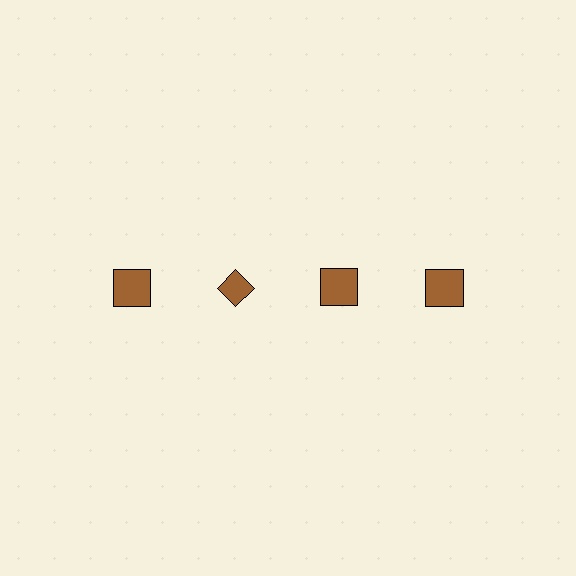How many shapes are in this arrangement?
There are 4 shapes arranged in a grid pattern.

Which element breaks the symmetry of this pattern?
The brown diamond in the top row, second from left column breaks the symmetry. All other shapes are brown squares.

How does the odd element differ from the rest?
It has a different shape: diamond instead of square.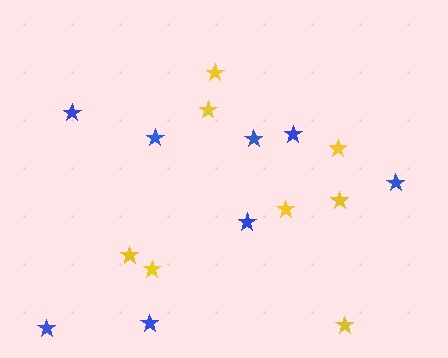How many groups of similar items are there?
There are 2 groups: one group of blue stars (8) and one group of yellow stars (8).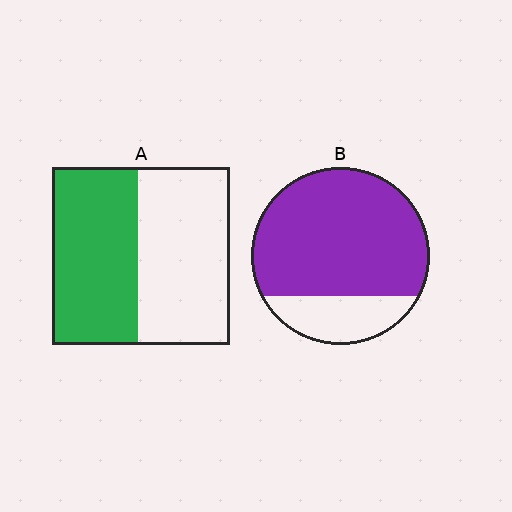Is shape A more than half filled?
Roughly half.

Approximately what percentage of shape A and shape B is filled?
A is approximately 50% and B is approximately 80%.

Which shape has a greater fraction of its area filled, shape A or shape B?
Shape B.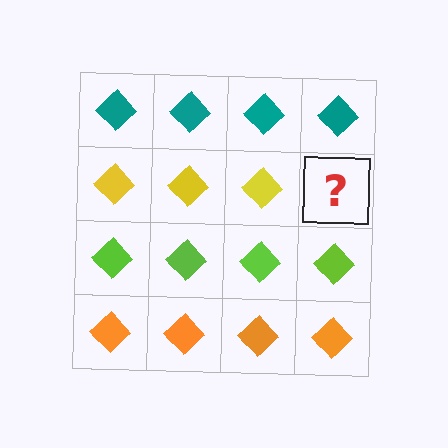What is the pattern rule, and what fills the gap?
The rule is that each row has a consistent color. The gap should be filled with a yellow diamond.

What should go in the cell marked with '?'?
The missing cell should contain a yellow diamond.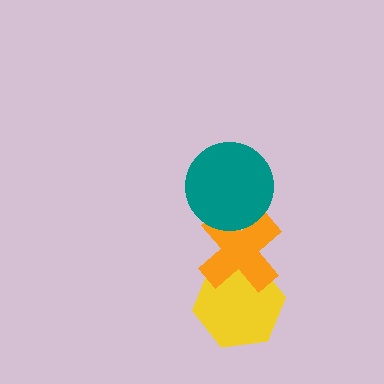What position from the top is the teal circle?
The teal circle is 1st from the top.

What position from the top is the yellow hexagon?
The yellow hexagon is 3rd from the top.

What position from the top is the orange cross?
The orange cross is 2nd from the top.